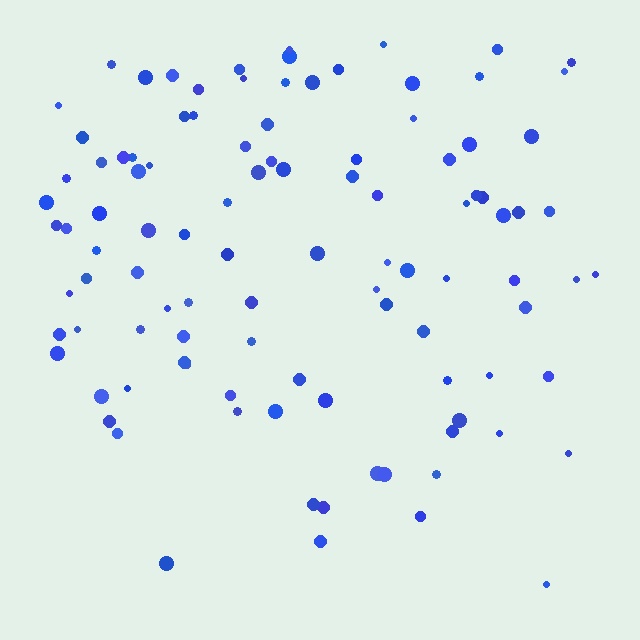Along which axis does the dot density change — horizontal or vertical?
Vertical.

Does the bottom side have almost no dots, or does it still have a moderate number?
Still a moderate number, just noticeably fewer than the top.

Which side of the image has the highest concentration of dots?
The top.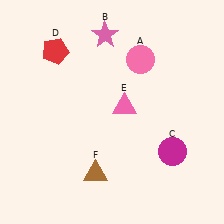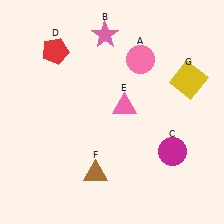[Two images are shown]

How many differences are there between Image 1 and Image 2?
There is 1 difference between the two images.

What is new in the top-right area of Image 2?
A yellow square (G) was added in the top-right area of Image 2.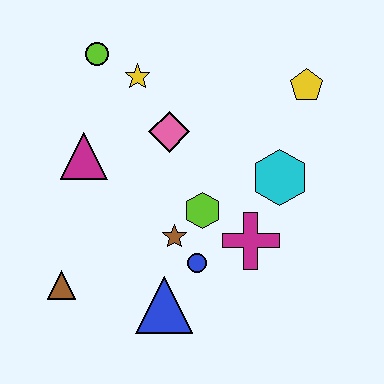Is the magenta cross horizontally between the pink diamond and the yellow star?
No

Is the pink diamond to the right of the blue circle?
No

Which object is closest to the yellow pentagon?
The cyan hexagon is closest to the yellow pentagon.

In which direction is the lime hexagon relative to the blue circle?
The lime hexagon is above the blue circle.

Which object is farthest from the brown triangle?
The yellow pentagon is farthest from the brown triangle.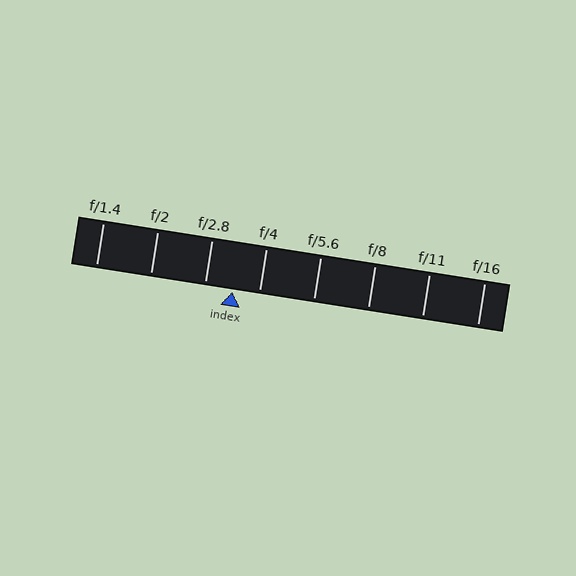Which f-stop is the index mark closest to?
The index mark is closest to f/4.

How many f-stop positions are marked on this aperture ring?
There are 8 f-stop positions marked.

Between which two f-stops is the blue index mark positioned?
The index mark is between f/2.8 and f/4.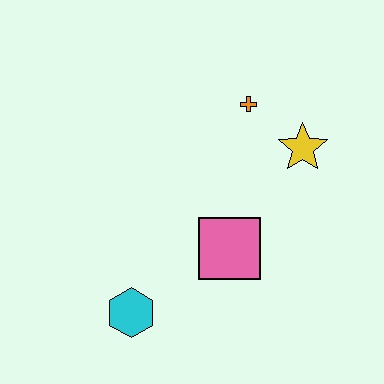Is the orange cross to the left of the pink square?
No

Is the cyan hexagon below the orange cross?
Yes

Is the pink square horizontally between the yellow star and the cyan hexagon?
Yes